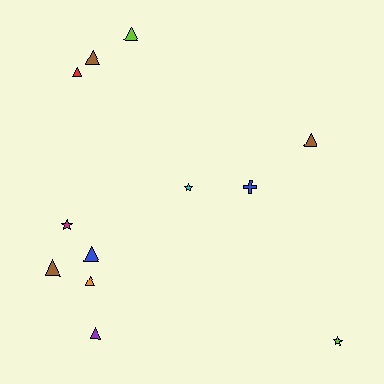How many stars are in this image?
There are 3 stars.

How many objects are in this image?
There are 12 objects.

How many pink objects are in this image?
There are no pink objects.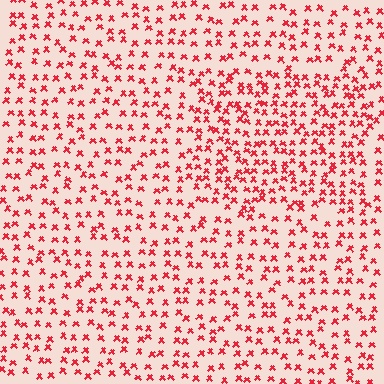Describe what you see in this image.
The image contains small red elements arranged at two different densities. A rectangle-shaped region is visible where the elements are more densely packed than the surrounding area.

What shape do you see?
I see a rectangle.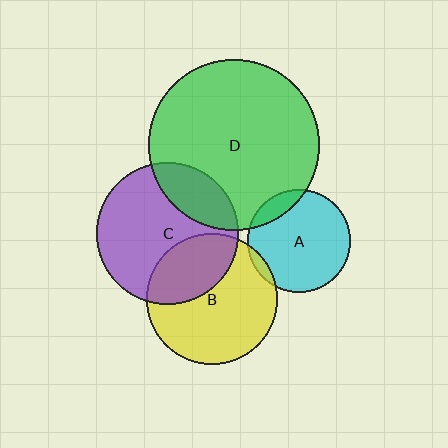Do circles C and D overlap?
Yes.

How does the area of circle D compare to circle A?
Approximately 2.8 times.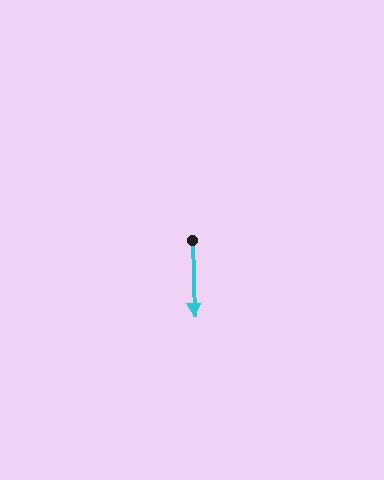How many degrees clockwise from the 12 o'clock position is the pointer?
Approximately 178 degrees.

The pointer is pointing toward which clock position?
Roughly 6 o'clock.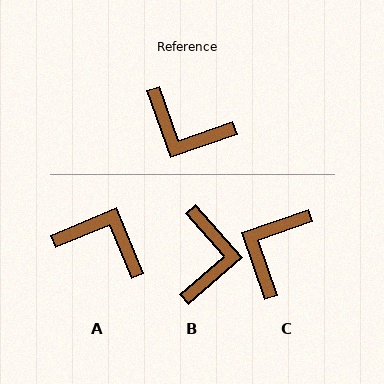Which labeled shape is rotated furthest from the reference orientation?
A, about 176 degrees away.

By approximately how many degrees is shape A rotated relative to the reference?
Approximately 176 degrees clockwise.